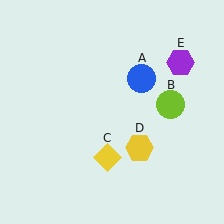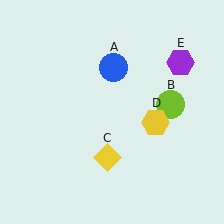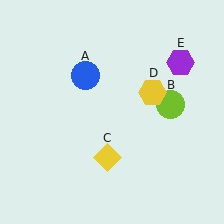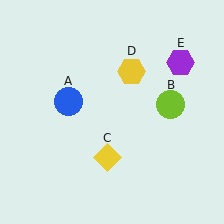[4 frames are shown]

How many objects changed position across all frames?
2 objects changed position: blue circle (object A), yellow hexagon (object D).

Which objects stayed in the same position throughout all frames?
Lime circle (object B) and yellow diamond (object C) and purple hexagon (object E) remained stationary.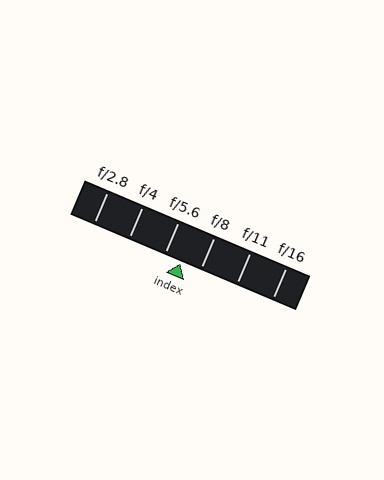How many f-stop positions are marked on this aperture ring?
There are 6 f-stop positions marked.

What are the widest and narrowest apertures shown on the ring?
The widest aperture shown is f/2.8 and the narrowest is f/16.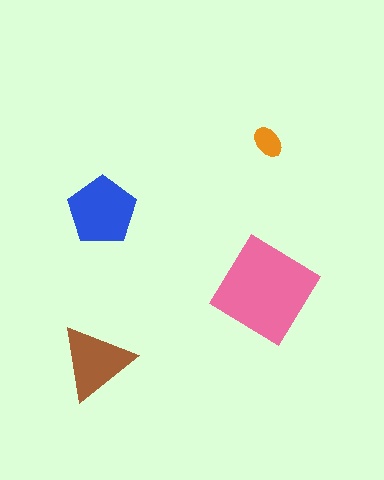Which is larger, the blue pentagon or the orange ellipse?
The blue pentagon.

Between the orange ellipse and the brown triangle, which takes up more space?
The brown triangle.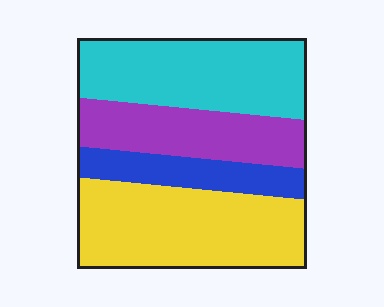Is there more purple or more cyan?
Cyan.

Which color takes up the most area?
Yellow, at roughly 35%.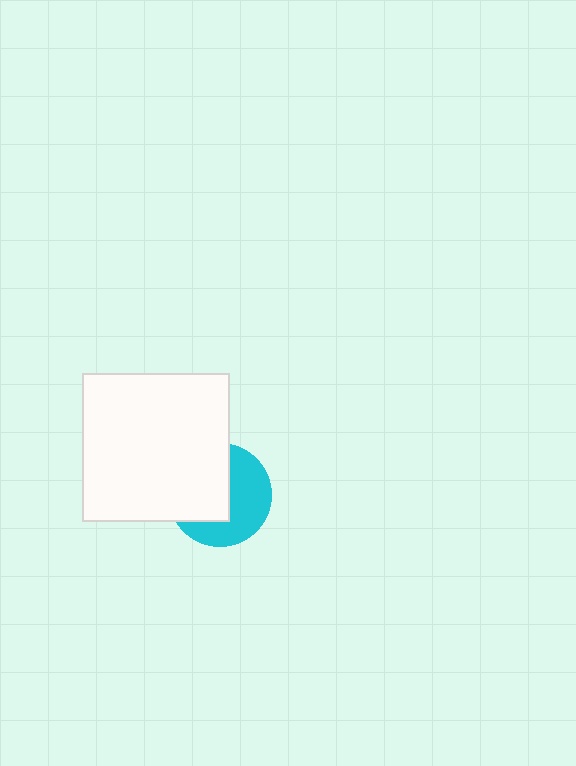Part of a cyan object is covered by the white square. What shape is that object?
It is a circle.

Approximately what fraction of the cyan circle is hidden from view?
Roughly 49% of the cyan circle is hidden behind the white square.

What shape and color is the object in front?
The object in front is a white square.